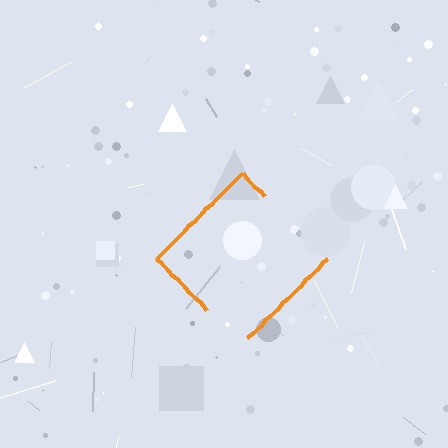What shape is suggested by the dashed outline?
The dashed outline suggests a diamond.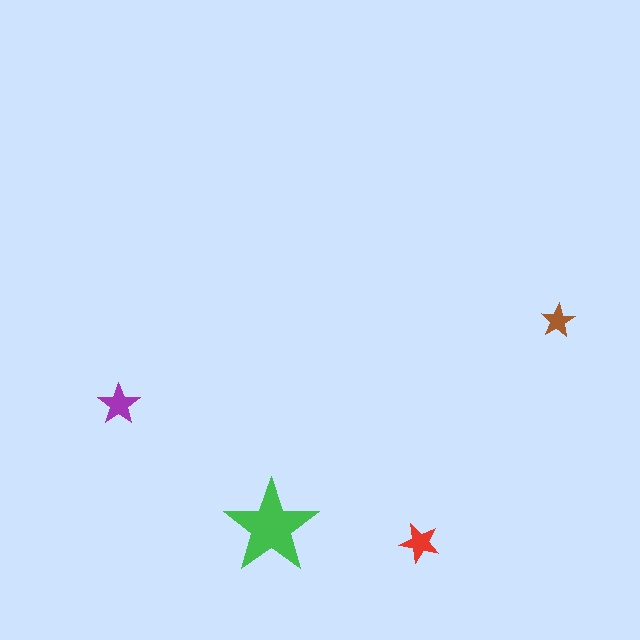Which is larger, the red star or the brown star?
The red one.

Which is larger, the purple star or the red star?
The purple one.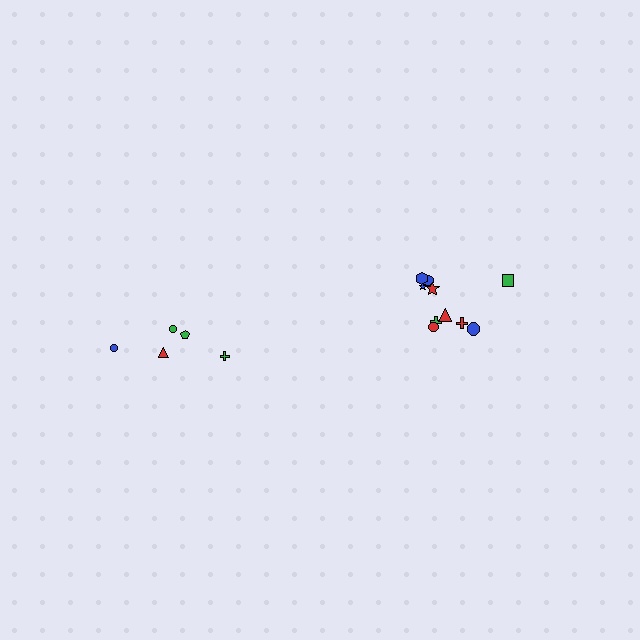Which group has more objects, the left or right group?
The right group.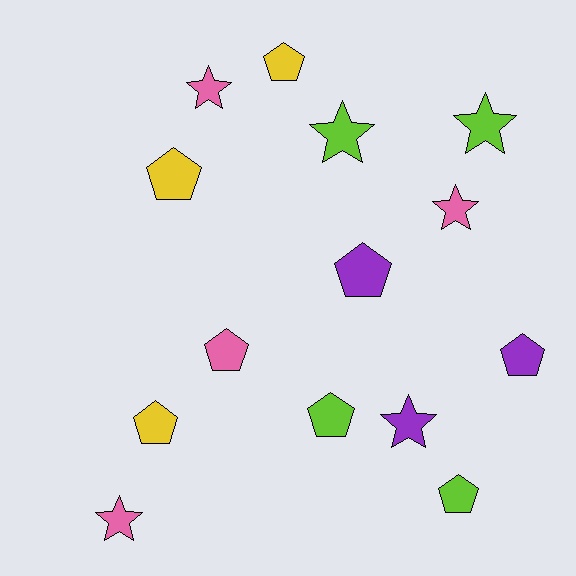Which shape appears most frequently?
Pentagon, with 8 objects.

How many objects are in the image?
There are 14 objects.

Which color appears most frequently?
Lime, with 4 objects.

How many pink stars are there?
There are 3 pink stars.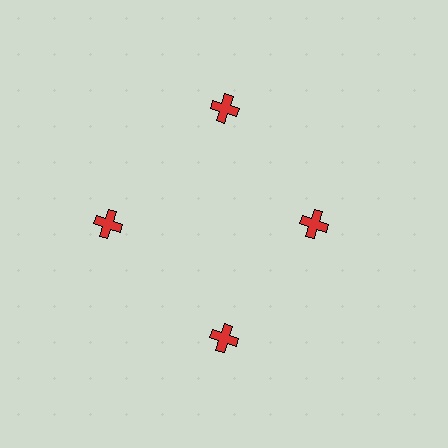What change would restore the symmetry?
The symmetry would be restored by moving it outward, back onto the ring so that all 4 crosses sit at equal angles and equal distance from the center.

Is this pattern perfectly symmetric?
No. The 4 red crosses are arranged in a ring, but one element near the 3 o'clock position is pulled inward toward the center, breaking the 4-fold rotational symmetry.